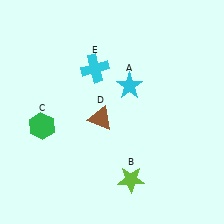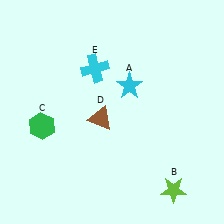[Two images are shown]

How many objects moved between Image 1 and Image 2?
1 object moved between the two images.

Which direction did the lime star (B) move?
The lime star (B) moved right.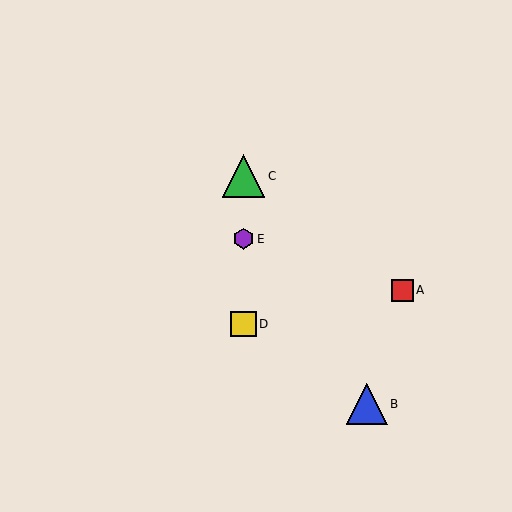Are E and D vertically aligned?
Yes, both are at x≈243.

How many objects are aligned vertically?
3 objects (C, D, E) are aligned vertically.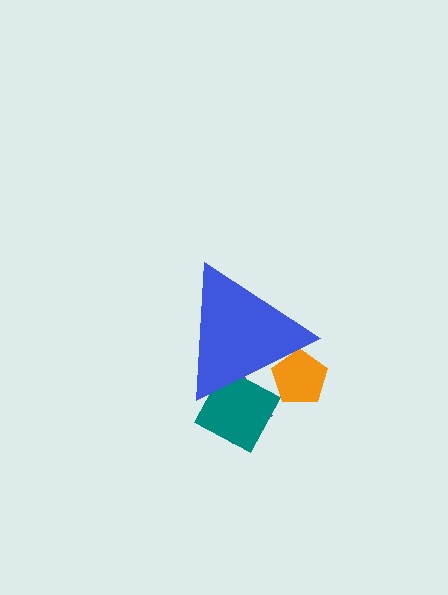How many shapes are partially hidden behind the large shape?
3 shapes are partially hidden.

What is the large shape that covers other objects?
A blue triangle.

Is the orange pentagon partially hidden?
Yes, the orange pentagon is partially hidden behind the blue triangle.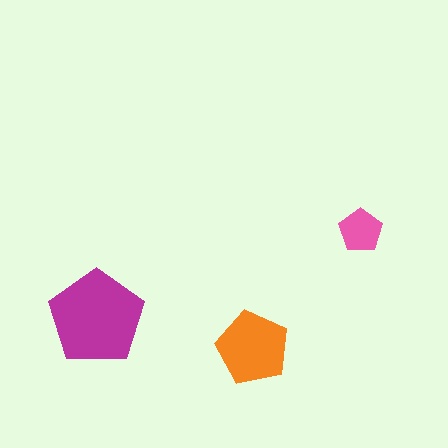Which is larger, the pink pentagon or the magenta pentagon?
The magenta one.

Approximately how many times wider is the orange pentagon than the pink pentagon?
About 1.5 times wider.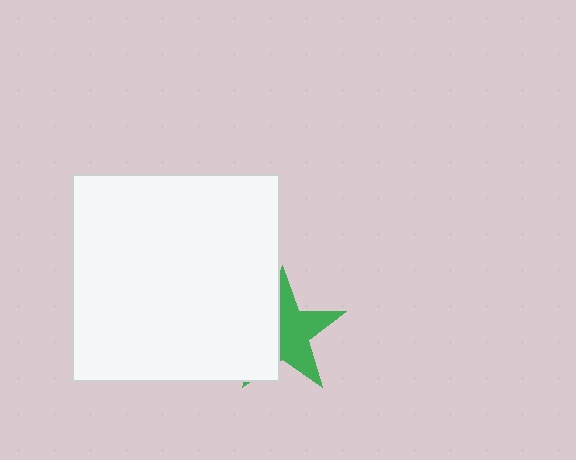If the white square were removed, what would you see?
You would see the complete green star.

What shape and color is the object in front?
The object in front is a white square.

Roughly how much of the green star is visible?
About half of it is visible (roughly 55%).